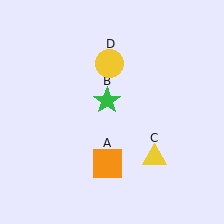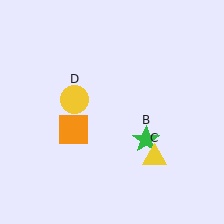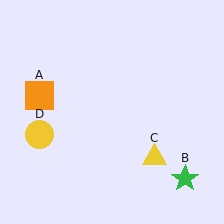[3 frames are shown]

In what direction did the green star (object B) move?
The green star (object B) moved down and to the right.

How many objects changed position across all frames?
3 objects changed position: orange square (object A), green star (object B), yellow circle (object D).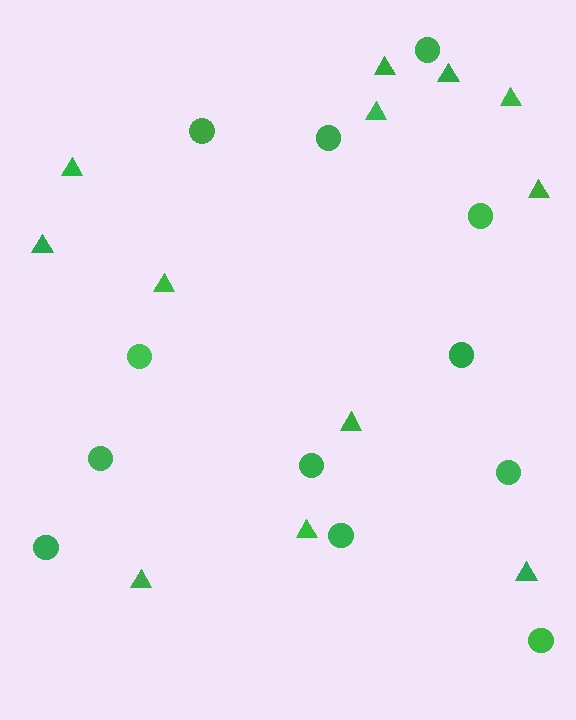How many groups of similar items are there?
There are 2 groups: one group of circles (12) and one group of triangles (12).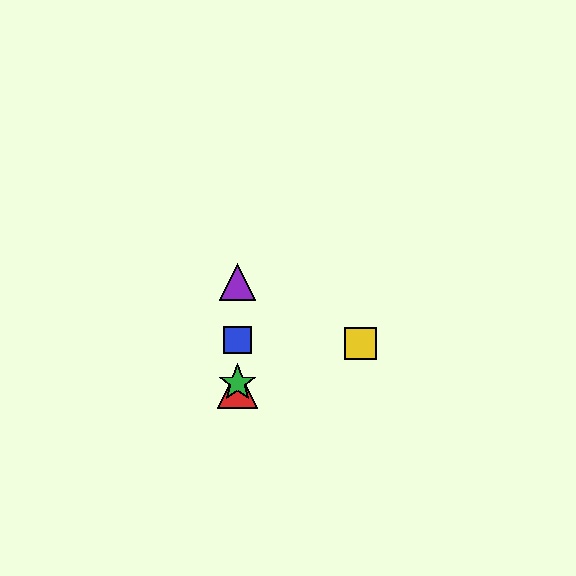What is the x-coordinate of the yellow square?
The yellow square is at x≈360.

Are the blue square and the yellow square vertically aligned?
No, the blue square is at x≈238 and the yellow square is at x≈360.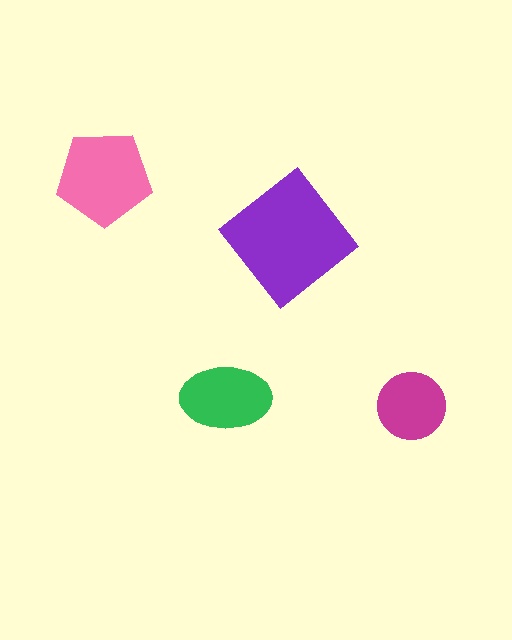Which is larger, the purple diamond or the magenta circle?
The purple diamond.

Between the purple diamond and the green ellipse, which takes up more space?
The purple diamond.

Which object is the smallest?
The magenta circle.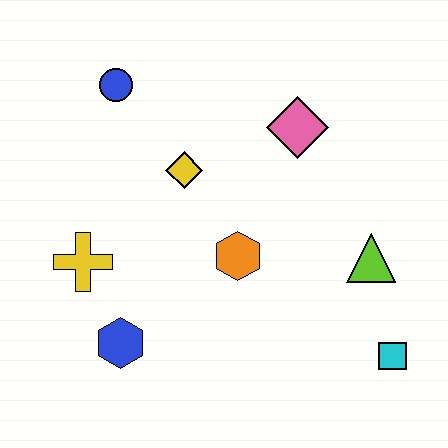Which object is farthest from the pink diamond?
The blue hexagon is farthest from the pink diamond.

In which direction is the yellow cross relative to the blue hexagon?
The yellow cross is above the blue hexagon.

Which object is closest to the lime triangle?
The cyan square is closest to the lime triangle.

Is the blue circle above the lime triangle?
Yes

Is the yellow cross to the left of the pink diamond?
Yes